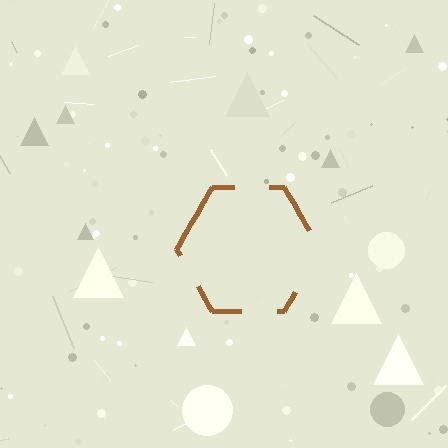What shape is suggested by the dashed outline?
The dashed outline suggests a hexagon.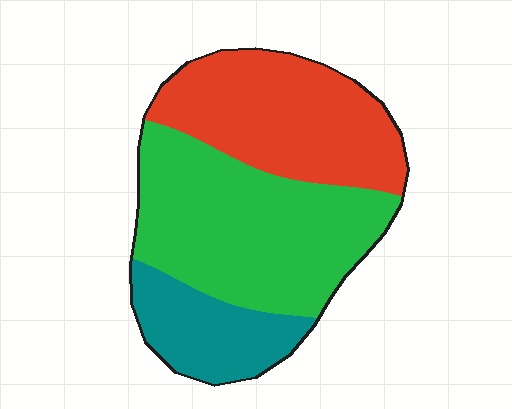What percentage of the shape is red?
Red covers about 35% of the shape.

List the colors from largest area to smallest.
From largest to smallest: green, red, teal.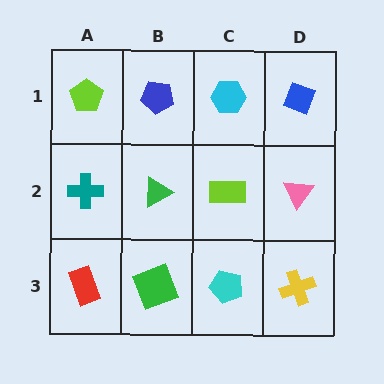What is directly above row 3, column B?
A green triangle.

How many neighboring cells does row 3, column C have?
3.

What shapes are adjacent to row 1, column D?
A pink triangle (row 2, column D), a cyan hexagon (row 1, column C).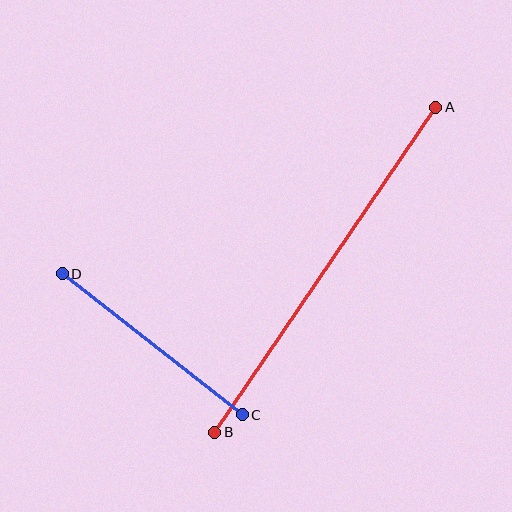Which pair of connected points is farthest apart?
Points A and B are farthest apart.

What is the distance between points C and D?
The distance is approximately 229 pixels.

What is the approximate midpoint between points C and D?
The midpoint is at approximately (152, 344) pixels.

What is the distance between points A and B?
The distance is approximately 393 pixels.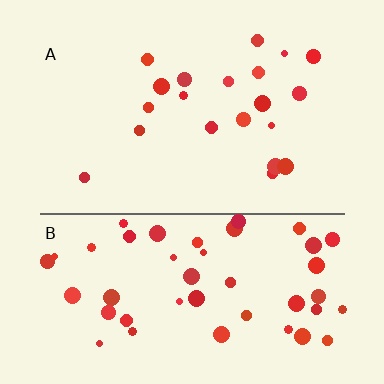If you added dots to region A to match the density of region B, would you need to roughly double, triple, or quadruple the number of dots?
Approximately double.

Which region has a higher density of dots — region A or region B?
B (the bottom).